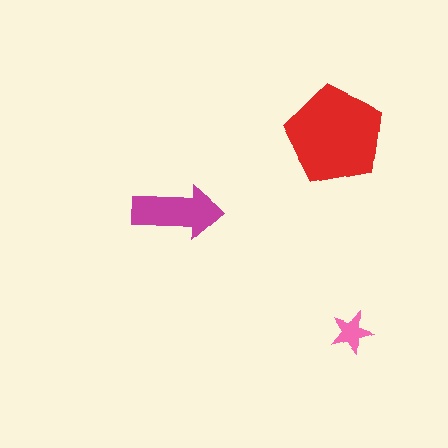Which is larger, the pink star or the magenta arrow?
The magenta arrow.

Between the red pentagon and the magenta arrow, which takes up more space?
The red pentagon.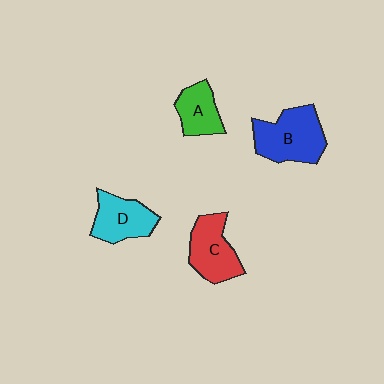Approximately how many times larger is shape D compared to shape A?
Approximately 1.3 times.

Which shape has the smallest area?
Shape A (green).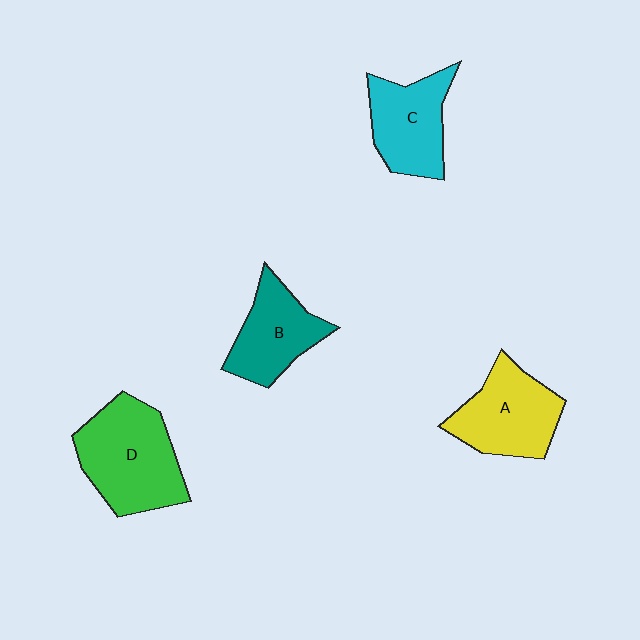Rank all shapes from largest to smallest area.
From largest to smallest: D (green), A (yellow), C (cyan), B (teal).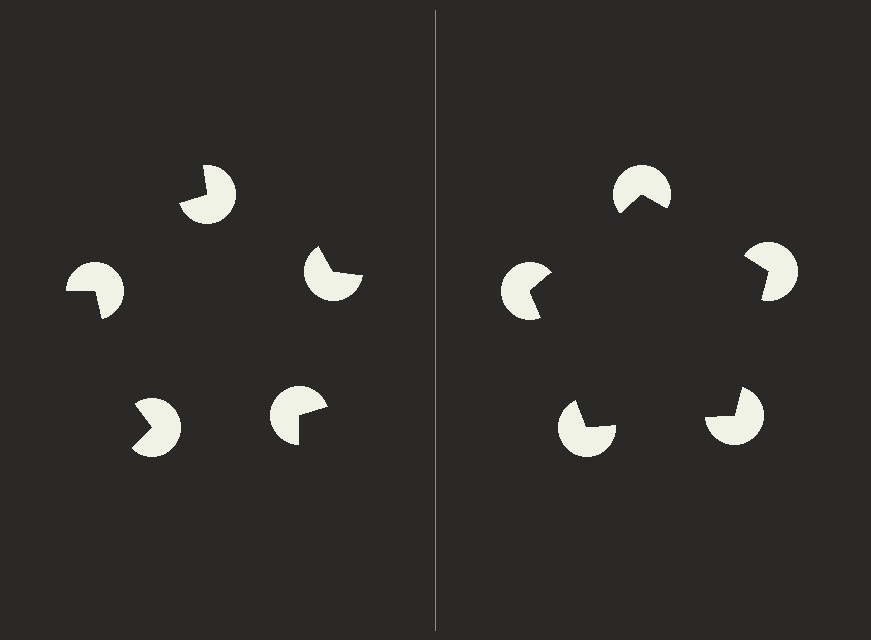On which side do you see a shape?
An illusory pentagon appears on the right side. On the left side the wedge cuts are rotated, so no coherent shape forms.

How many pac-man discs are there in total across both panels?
10 — 5 on each side.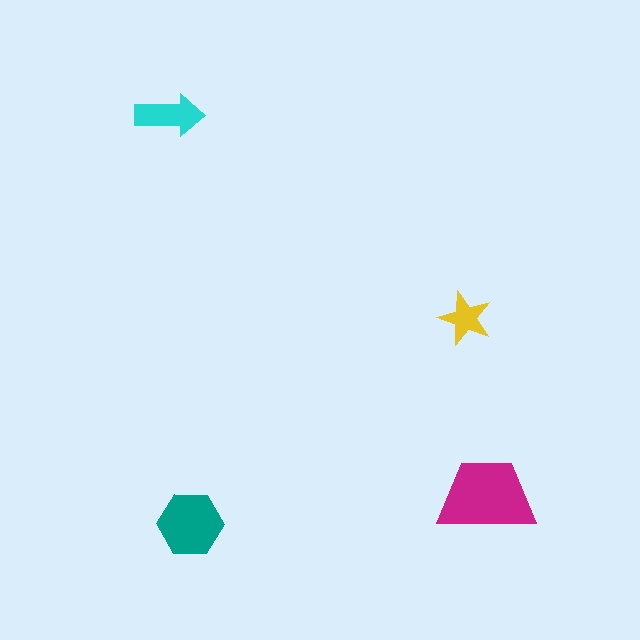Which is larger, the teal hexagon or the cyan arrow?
The teal hexagon.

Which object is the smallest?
The yellow star.